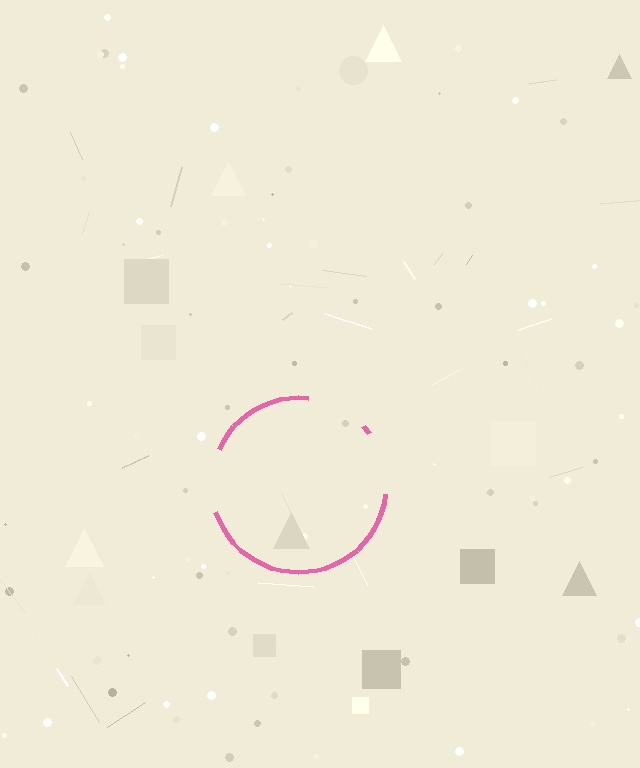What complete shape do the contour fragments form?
The contour fragments form a circle.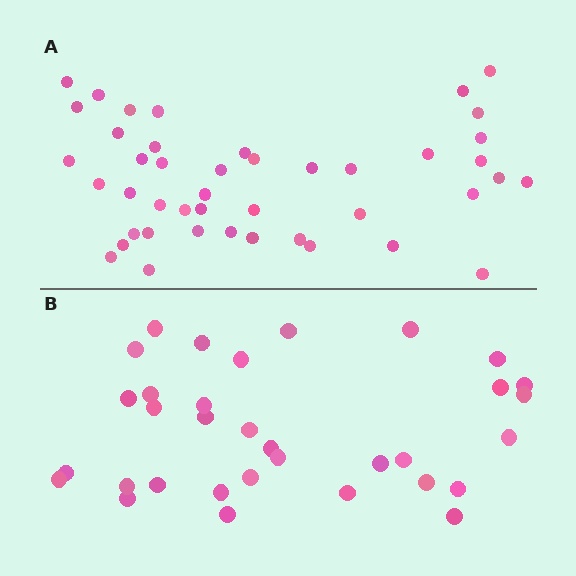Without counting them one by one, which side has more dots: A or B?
Region A (the top region) has more dots.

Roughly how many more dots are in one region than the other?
Region A has roughly 12 or so more dots than region B.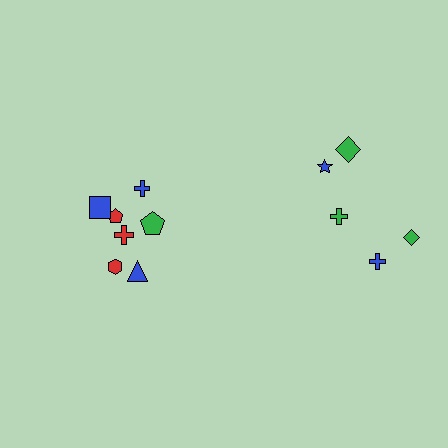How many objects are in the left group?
There are 7 objects.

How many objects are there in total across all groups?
There are 12 objects.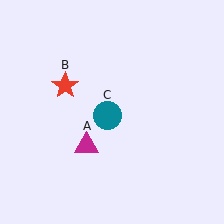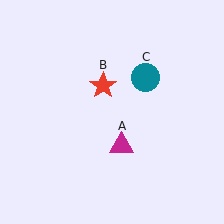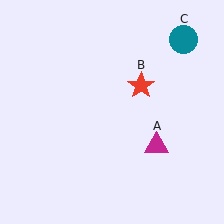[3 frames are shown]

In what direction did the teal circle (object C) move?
The teal circle (object C) moved up and to the right.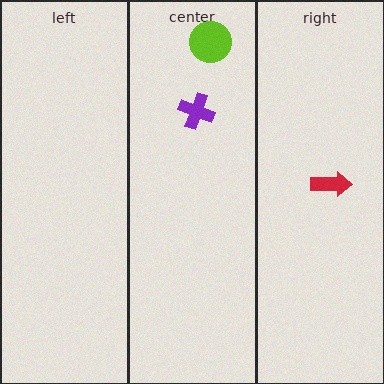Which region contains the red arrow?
The right region.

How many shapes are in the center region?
2.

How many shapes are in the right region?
1.